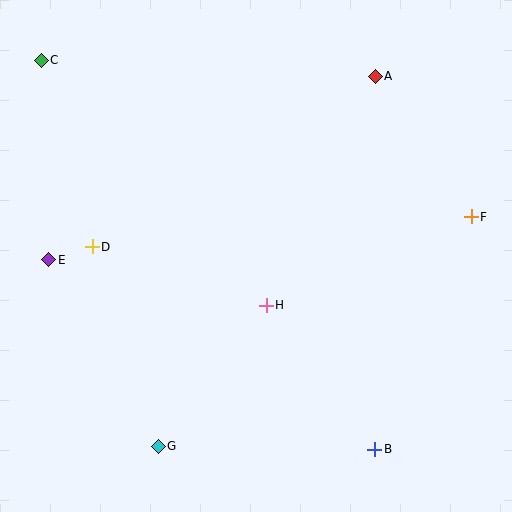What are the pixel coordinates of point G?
Point G is at (158, 446).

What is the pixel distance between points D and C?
The distance between D and C is 193 pixels.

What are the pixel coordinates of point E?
Point E is at (49, 260).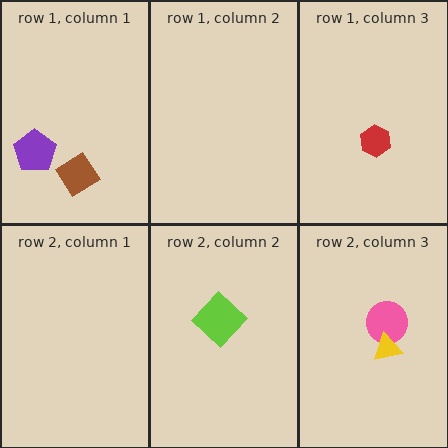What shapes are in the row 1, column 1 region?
The brown diamond, the purple pentagon.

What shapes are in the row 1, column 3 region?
The red hexagon.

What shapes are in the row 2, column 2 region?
The lime diamond.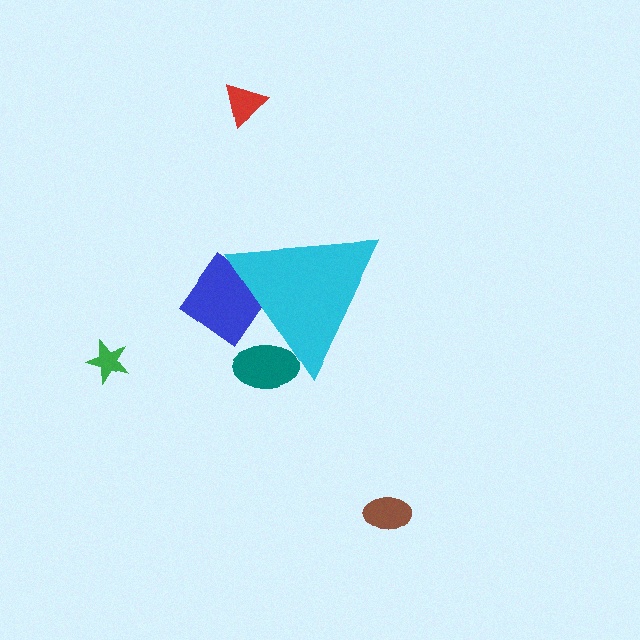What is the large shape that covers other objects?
A cyan triangle.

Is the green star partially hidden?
No, the green star is fully visible.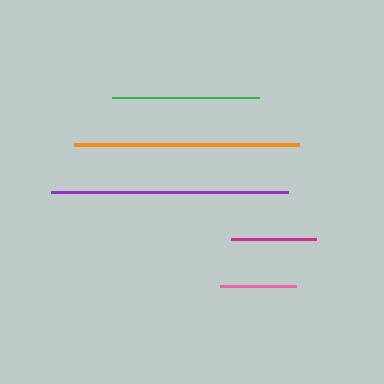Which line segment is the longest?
The purple line is the longest at approximately 236 pixels.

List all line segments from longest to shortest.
From longest to shortest: purple, orange, green, magenta, pink.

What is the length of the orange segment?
The orange segment is approximately 224 pixels long.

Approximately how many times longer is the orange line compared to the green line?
The orange line is approximately 1.5 times the length of the green line.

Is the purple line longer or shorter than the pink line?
The purple line is longer than the pink line.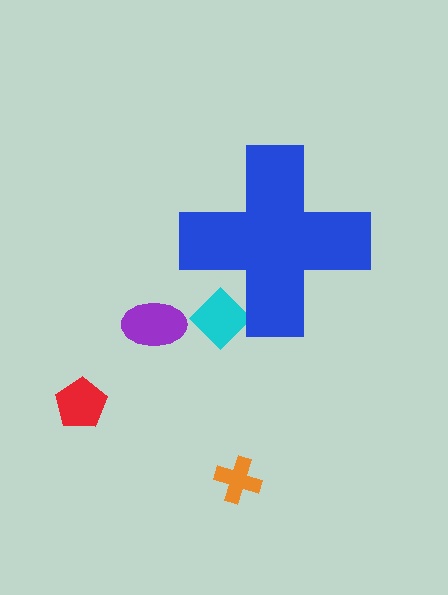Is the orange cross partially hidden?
No, the orange cross is fully visible.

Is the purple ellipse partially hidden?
No, the purple ellipse is fully visible.